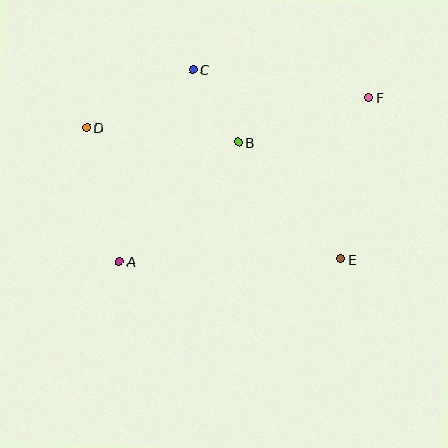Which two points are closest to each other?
Points B and C are closest to each other.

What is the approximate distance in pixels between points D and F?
The distance between D and F is approximately 283 pixels.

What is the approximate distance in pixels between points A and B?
The distance between A and B is approximately 169 pixels.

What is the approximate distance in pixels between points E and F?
The distance between E and F is approximately 164 pixels.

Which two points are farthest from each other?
Points A and F are farthest from each other.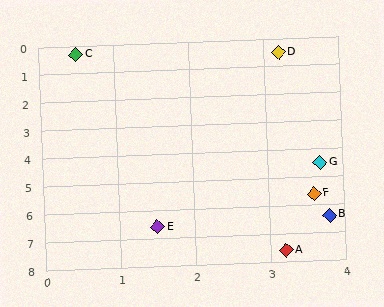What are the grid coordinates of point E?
Point E is at approximately (1.5, 6.6).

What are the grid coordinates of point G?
Point G is at approximately (3.7, 4.5).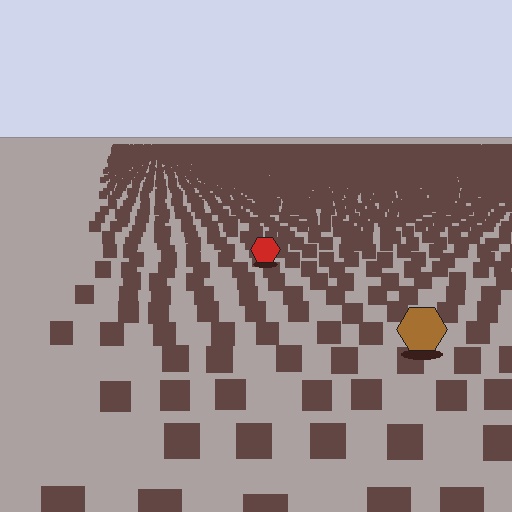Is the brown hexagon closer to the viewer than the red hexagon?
Yes. The brown hexagon is closer — you can tell from the texture gradient: the ground texture is coarser near it.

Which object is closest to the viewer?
The brown hexagon is closest. The texture marks near it are larger and more spread out.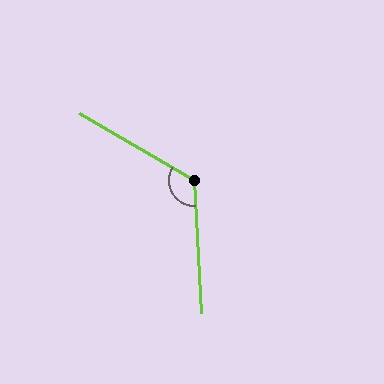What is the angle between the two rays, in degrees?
Approximately 123 degrees.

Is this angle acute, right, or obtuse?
It is obtuse.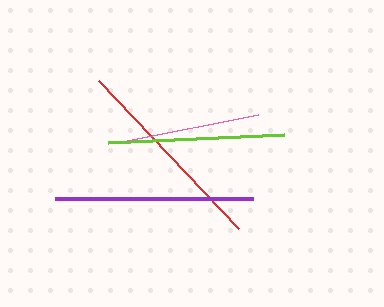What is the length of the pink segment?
The pink segment is approximately 133 pixels long.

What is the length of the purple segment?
The purple segment is approximately 198 pixels long.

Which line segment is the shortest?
The pink line is the shortest at approximately 133 pixels.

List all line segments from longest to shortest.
From longest to shortest: red, purple, lime, pink.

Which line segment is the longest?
The red line is the longest at approximately 204 pixels.